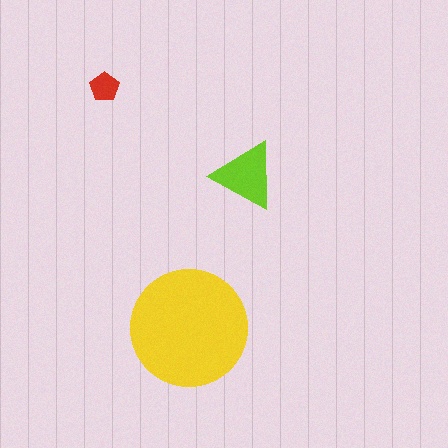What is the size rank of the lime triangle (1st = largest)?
2nd.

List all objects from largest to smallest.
The yellow circle, the lime triangle, the red pentagon.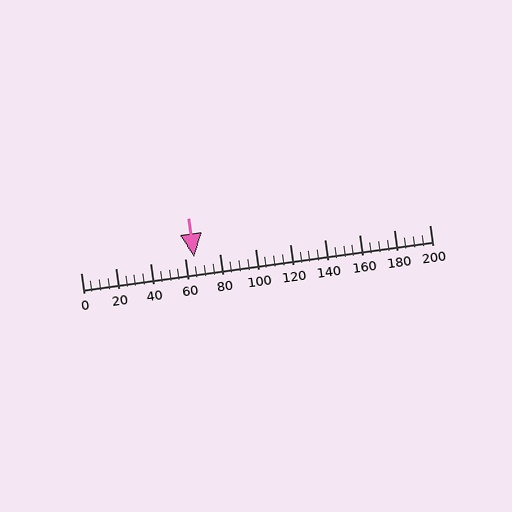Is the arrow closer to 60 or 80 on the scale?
The arrow is closer to 60.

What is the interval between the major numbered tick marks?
The major tick marks are spaced 20 units apart.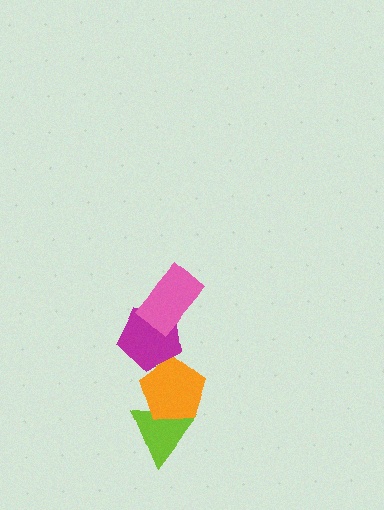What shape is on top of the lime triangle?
The orange pentagon is on top of the lime triangle.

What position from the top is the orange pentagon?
The orange pentagon is 3rd from the top.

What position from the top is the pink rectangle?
The pink rectangle is 1st from the top.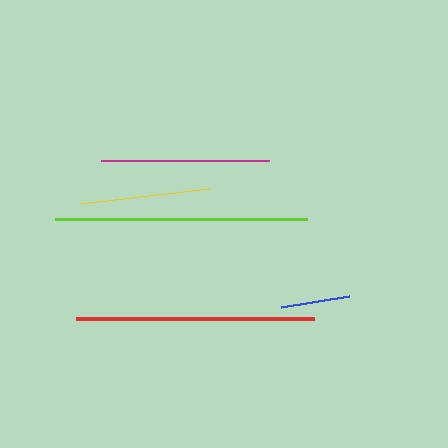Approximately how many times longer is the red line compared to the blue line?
The red line is approximately 3.4 times the length of the blue line.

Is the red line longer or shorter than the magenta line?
The red line is longer than the magenta line.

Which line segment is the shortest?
The blue line is the shortest at approximately 69 pixels.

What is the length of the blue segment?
The blue segment is approximately 69 pixels long.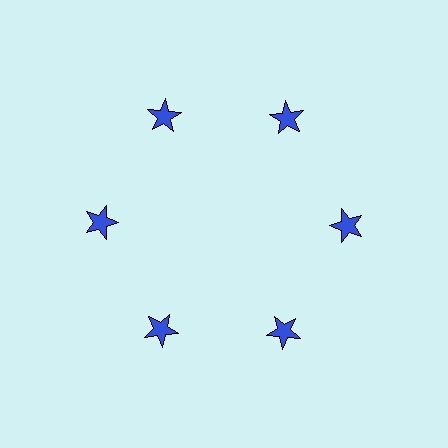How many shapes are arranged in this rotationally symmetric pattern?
There are 6 shapes, arranged in 6 groups of 1.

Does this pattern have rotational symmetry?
Yes, this pattern has 6-fold rotational symmetry. It looks the same after rotating 60 degrees around the center.